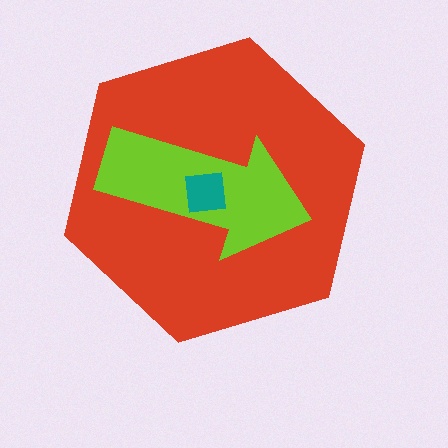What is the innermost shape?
The teal square.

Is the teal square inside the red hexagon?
Yes.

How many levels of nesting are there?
3.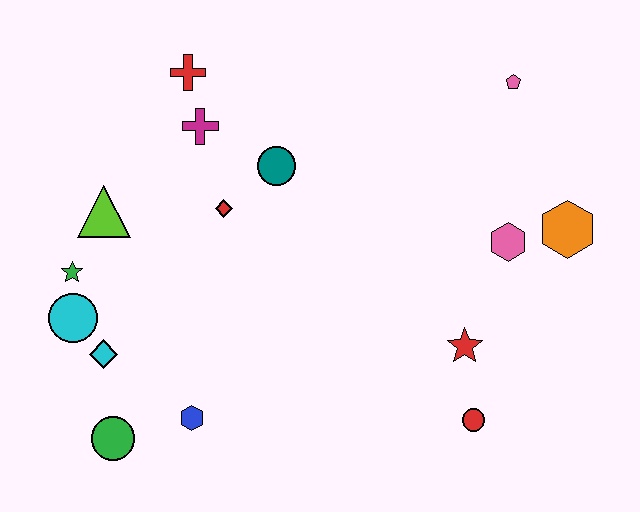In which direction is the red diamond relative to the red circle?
The red diamond is to the left of the red circle.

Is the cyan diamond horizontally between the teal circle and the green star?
Yes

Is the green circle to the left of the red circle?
Yes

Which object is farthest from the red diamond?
The orange hexagon is farthest from the red diamond.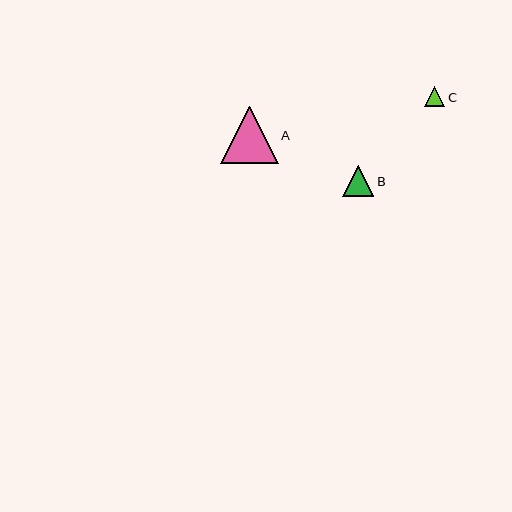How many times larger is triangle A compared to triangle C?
Triangle A is approximately 2.9 times the size of triangle C.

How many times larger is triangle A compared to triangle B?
Triangle A is approximately 1.9 times the size of triangle B.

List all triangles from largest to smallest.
From largest to smallest: A, B, C.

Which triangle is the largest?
Triangle A is the largest with a size of approximately 58 pixels.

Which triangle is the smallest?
Triangle C is the smallest with a size of approximately 20 pixels.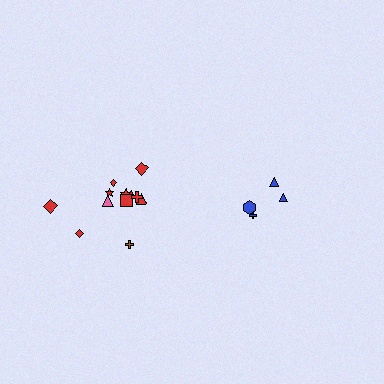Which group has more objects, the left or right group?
The left group.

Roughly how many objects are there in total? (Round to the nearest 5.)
Roughly 15 objects in total.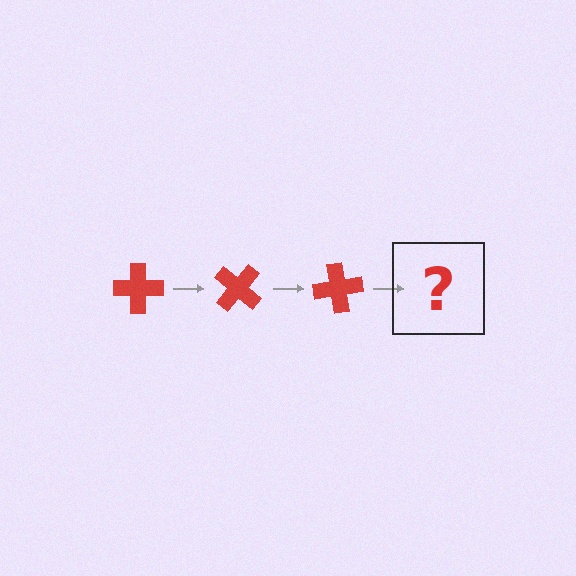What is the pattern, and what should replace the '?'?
The pattern is that the cross rotates 40 degrees each step. The '?' should be a red cross rotated 120 degrees.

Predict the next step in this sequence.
The next step is a red cross rotated 120 degrees.